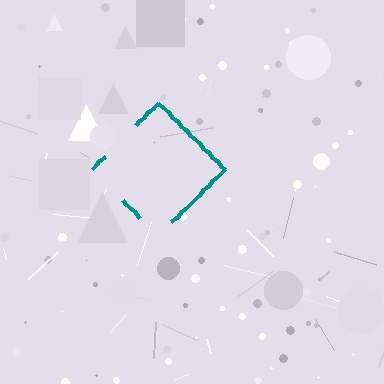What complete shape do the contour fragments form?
The contour fragments form a diamond.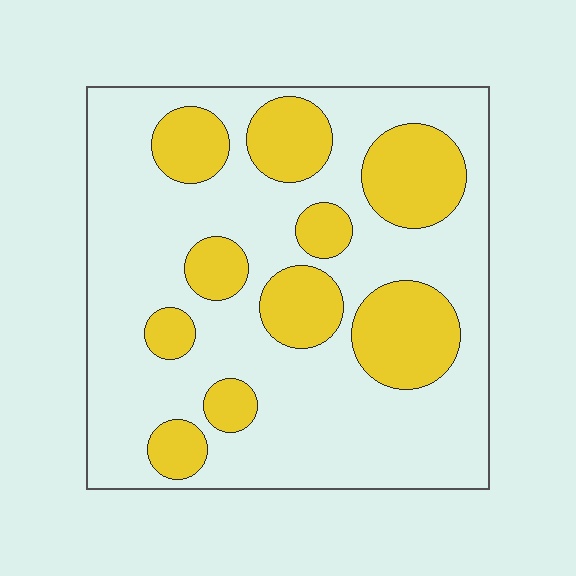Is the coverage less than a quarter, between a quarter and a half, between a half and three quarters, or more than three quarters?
Between a quarter and a half.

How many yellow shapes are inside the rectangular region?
10.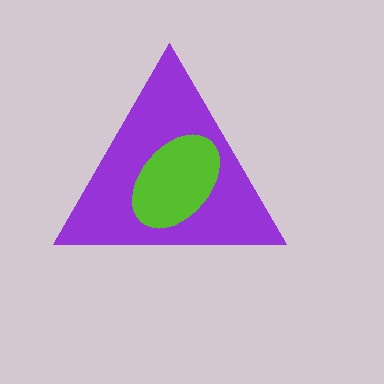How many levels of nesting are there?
2.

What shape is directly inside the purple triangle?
The lime ellipse.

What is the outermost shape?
The purple triangle.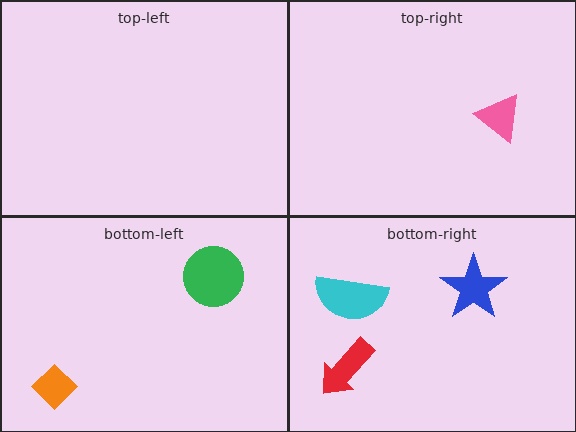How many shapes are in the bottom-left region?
2.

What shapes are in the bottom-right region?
The red arrow, the blue star, the cyan semicircle.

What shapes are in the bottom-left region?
The green circle, the orange diamond.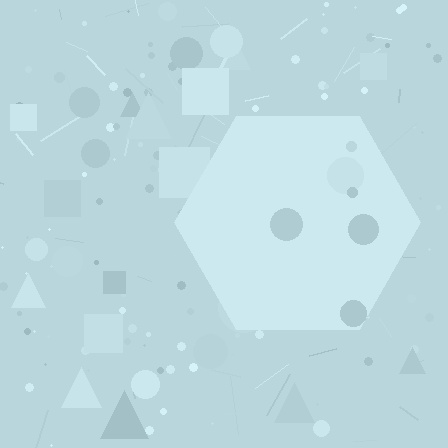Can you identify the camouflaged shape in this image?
The camouflaged shape is a hexagon.